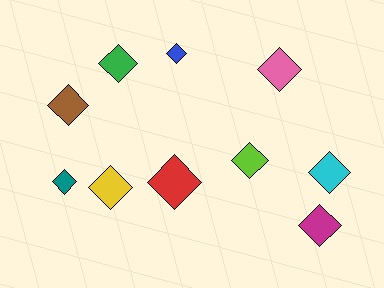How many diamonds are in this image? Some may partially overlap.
There are 10 diamonds.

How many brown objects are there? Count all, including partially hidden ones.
There is 1 brown object.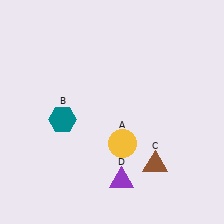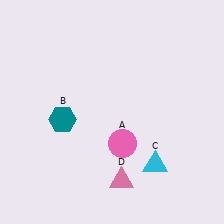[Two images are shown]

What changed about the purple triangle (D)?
In Image 1, D is purple. In Image 2, it changed to pink.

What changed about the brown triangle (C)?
In Image 1, C is brown. In Image 2, it changed to cyan.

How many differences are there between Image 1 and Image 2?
There are 3 differences between the two images.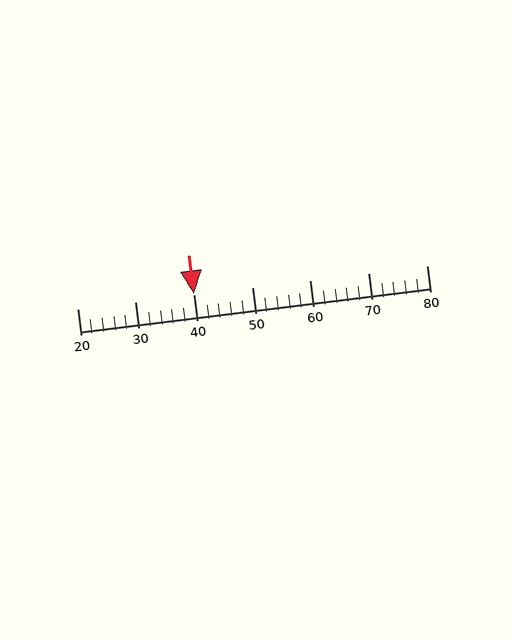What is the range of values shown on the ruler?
The ruler shows values from 20 to 80.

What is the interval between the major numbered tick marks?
The major tick marks are spaced 10 units apart.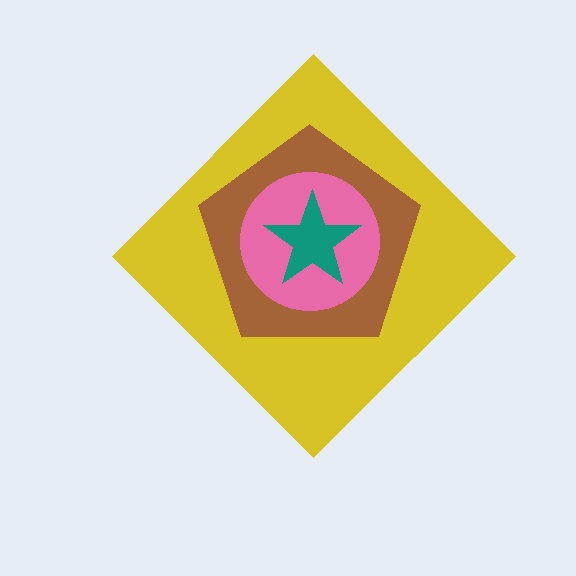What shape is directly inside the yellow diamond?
The brown pentagon.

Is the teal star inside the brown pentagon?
Yes.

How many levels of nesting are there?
4.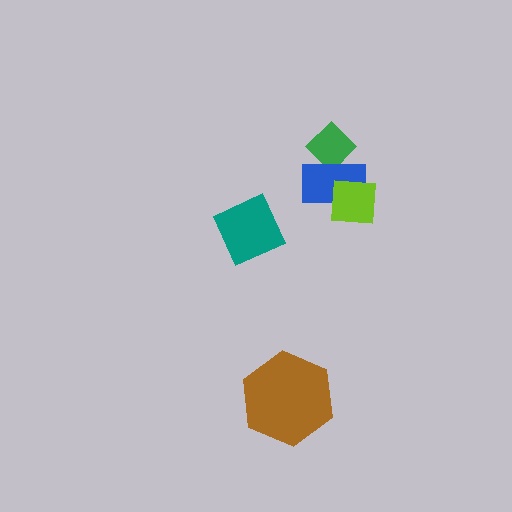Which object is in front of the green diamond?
The blue rectangle is in front of the green diamond.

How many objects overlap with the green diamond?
1 object overlaps with the green diamond.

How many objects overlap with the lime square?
1 object overlaps with the lime square.